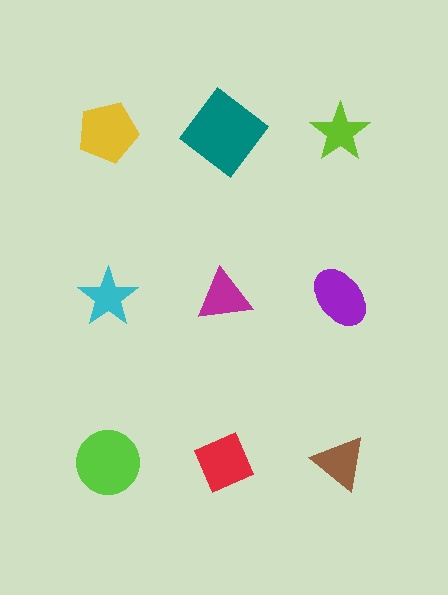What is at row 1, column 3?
A lime star.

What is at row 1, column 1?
A yellow pentagon.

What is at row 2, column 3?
A purple ellipse.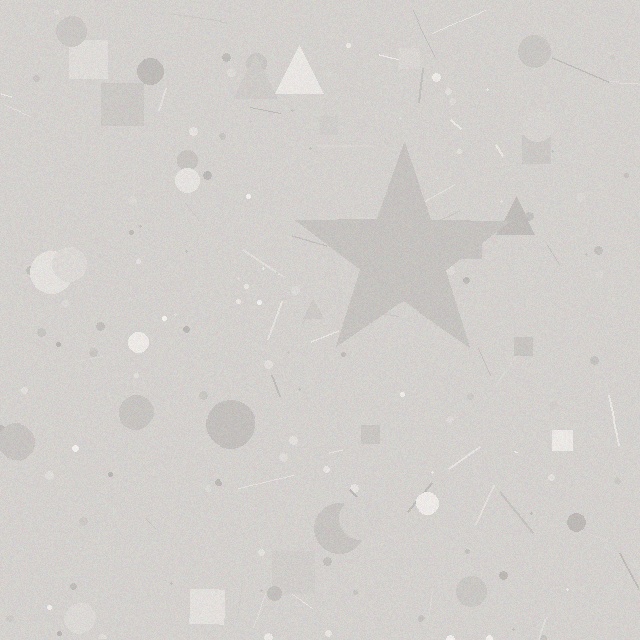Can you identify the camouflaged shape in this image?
The camouflaged shape is a star.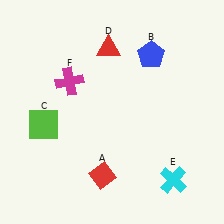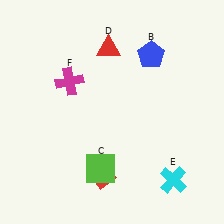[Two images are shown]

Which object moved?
The lime square (C) moved right.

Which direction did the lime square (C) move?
The lime square (C) moved right.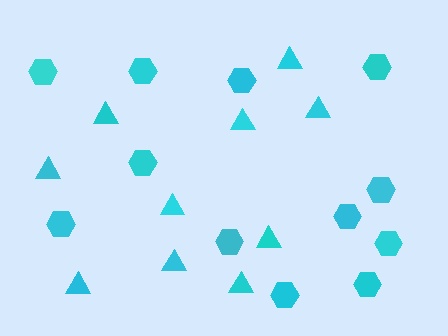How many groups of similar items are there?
There are 2 groups: one group of hexagons (12) and one group of triangles (10).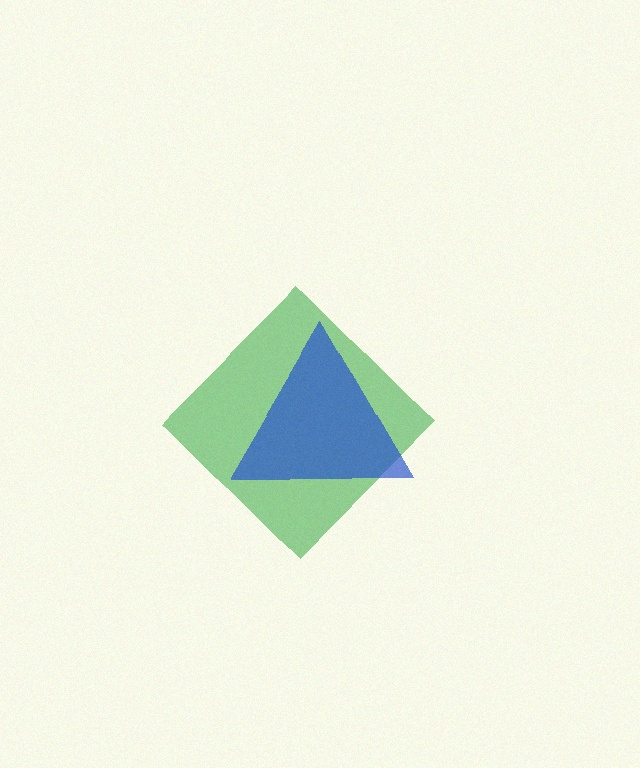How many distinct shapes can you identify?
There are 2 distinct shapes: a green diamond, a blue triangle.